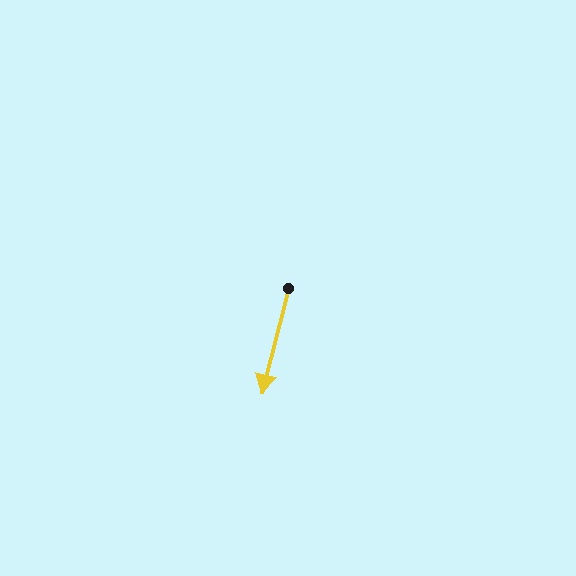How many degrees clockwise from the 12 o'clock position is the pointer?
Approximately 194 degrees.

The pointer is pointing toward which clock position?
Roughly 6 o'clock.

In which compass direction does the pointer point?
South.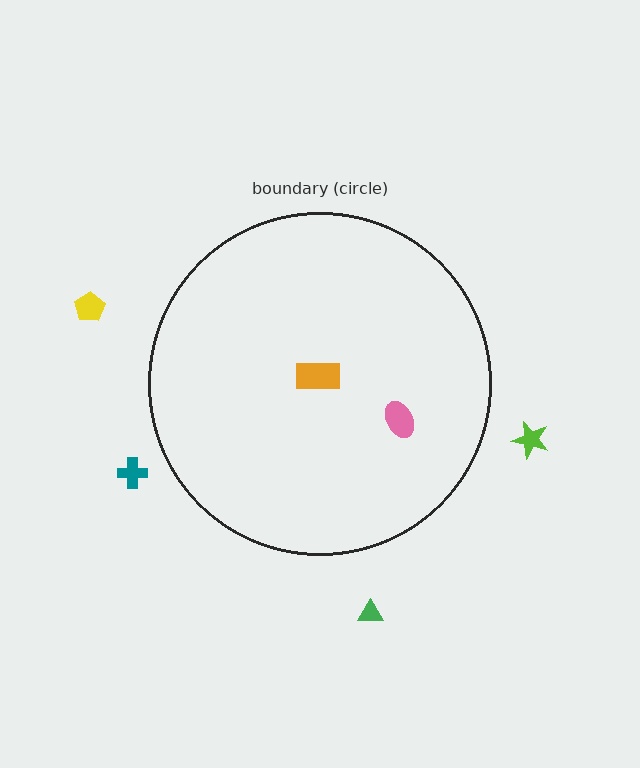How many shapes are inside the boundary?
2 inside, 4 outside.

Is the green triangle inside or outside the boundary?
Outside.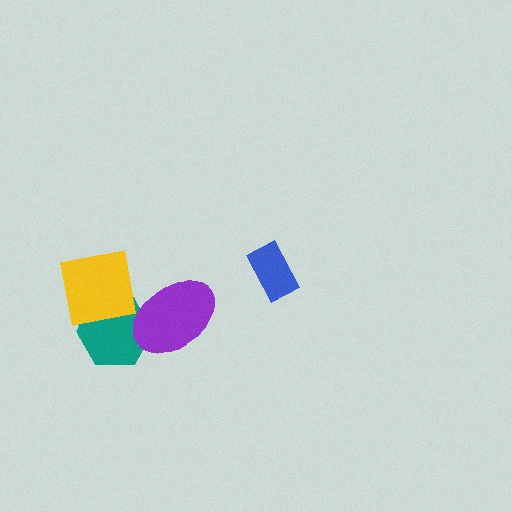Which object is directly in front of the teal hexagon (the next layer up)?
The purple ellipse is directly in front of the teal hexagon.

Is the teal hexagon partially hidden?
Yes, it is partially covered by another shape.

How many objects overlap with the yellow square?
1 object overlaps with the yellow square.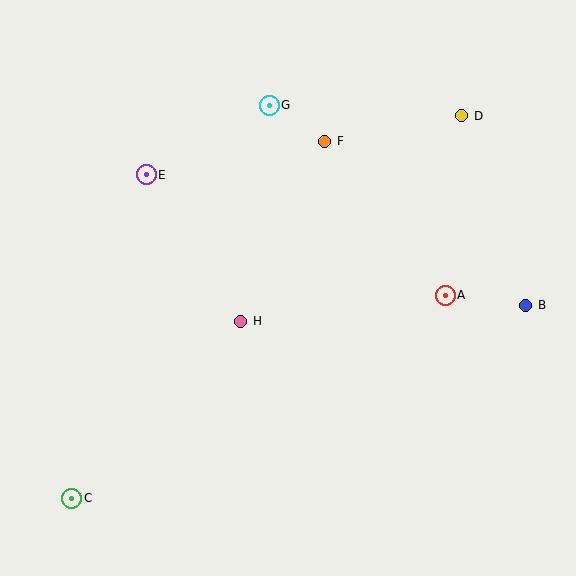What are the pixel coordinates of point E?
Point E is at (146, 175).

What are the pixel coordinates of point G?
Point G is at (269, 105).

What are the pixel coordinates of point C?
Point C is at (72, 498).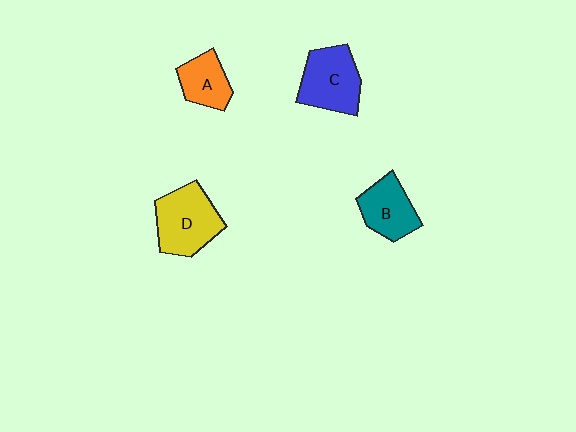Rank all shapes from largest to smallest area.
From largest to smallest: D (yellow), C (blue), B (teal), A (orange).